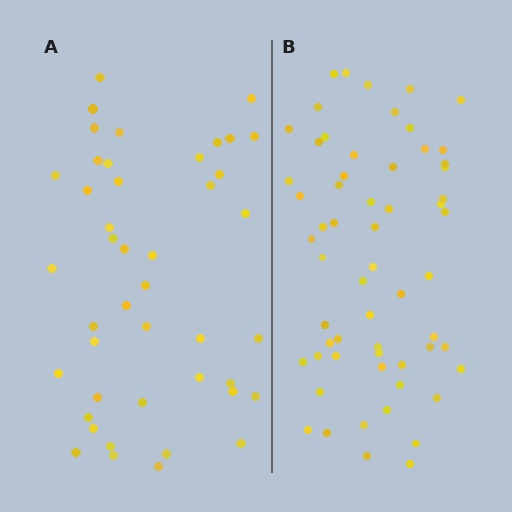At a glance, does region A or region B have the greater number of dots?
Region B (the right region) has more dots.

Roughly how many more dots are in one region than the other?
Region B has approximately 15 more dots than region A.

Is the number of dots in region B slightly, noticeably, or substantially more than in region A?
Region B has noticeably more, but not dramatically so. The ratio is roughly 1.4 to 1.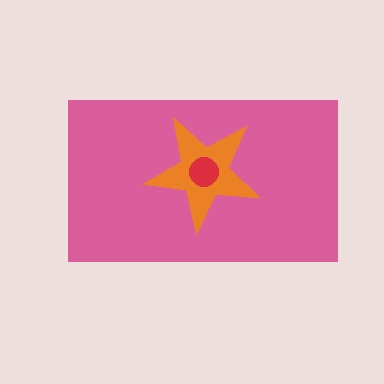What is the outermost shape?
The pink rectangle.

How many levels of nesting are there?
3.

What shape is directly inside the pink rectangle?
The orange star.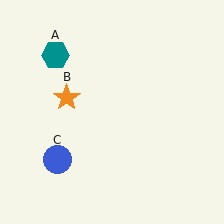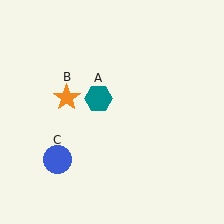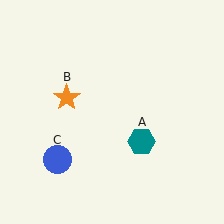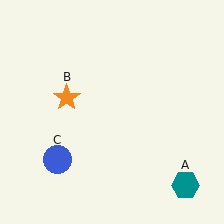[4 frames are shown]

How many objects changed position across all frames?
1 object changed position: teal hexagon (object A).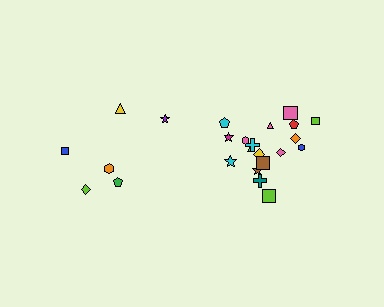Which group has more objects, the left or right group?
The right group.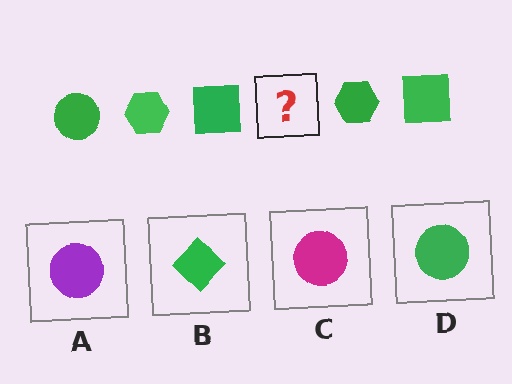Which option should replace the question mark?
Option D.